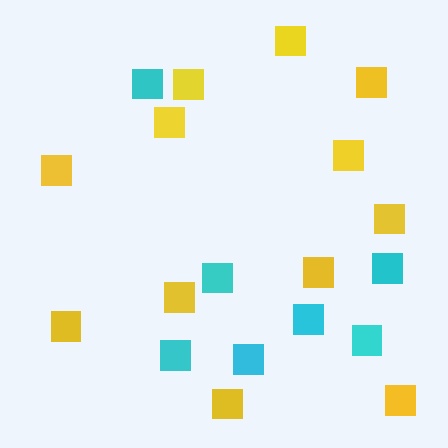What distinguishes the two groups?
There are 2 groups: one group of cyan squares (7) and one group of yellow squares (12).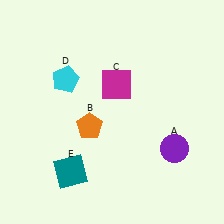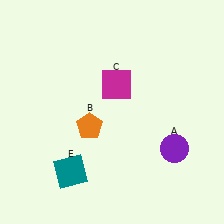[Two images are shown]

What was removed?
The cyan pentagon (D) was removed in Image 2.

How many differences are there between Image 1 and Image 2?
There is 1 difference between the two images.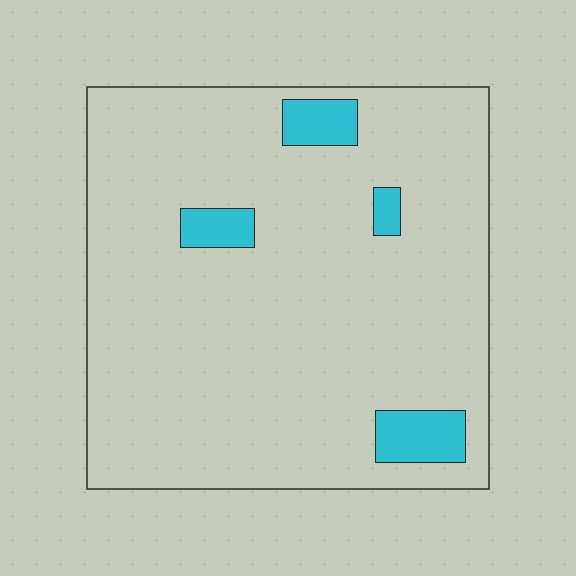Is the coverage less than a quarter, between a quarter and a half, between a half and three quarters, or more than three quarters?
Less than a quarter.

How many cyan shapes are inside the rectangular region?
4.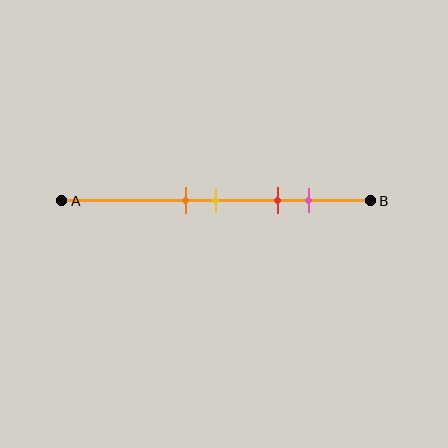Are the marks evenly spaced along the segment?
No, the marks are not evenly spaced.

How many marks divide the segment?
There are 4 marks dividing the segment.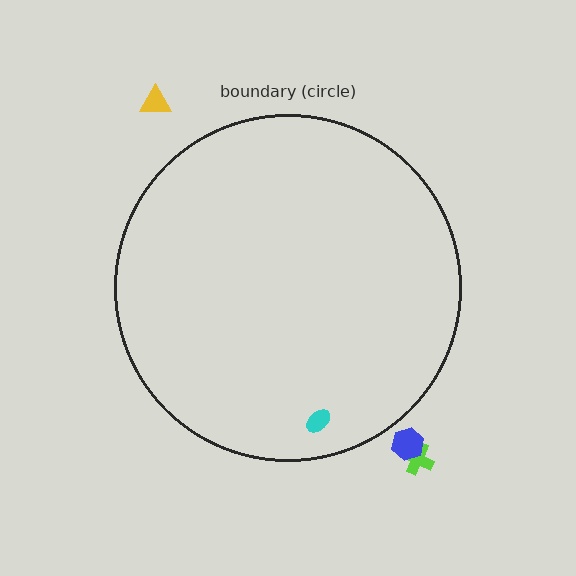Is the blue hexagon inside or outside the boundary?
Outside.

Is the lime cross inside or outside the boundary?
Outside.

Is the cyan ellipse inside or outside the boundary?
Inside.